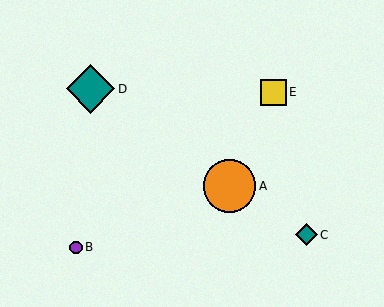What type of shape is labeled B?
Shape B is a purple circle.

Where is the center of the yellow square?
The center of the yellow square is at (273, 92).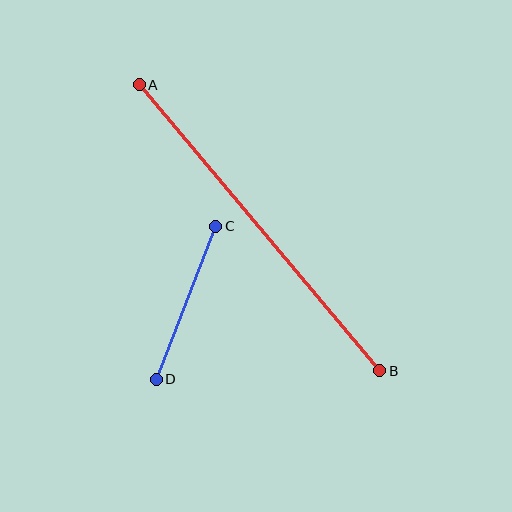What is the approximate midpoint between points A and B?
The midpoint is at approximately (260, 228) pixels.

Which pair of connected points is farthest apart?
Points A and B are farthest apart.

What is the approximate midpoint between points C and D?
The midpoint is at approximately (186, 303) pixels.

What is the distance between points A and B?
The distance is approximately 374 pixels.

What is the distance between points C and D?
The distance is approximately 164 pixels.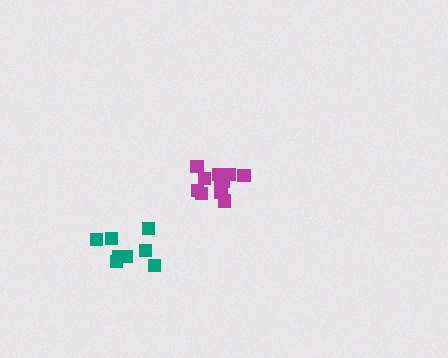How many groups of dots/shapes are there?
There are 2 groups.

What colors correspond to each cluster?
The clusters are colored: magenta, teal.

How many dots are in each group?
Group 1: 12 dots, Group 2: 8 dots (20 total).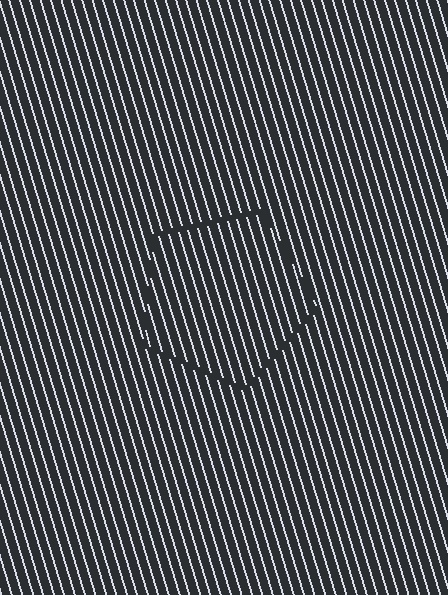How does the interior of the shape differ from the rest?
The interior of the shape contains the same grating, shifted by half a period — the contour is defined by the phase discontinuity where line-ends from the inner and outer gratings abut.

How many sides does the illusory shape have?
5 sides — the line-ends trace a pentagon.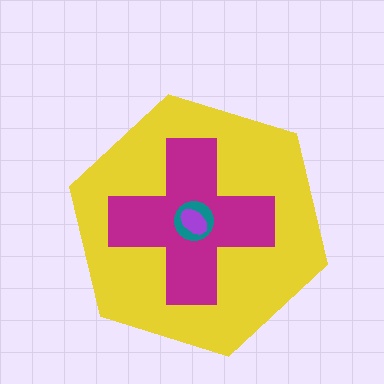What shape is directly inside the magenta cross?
The teal circle.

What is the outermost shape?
The yellow hexagon.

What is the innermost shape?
The purple ellipse.